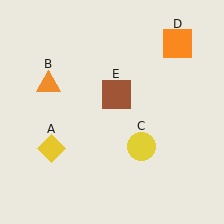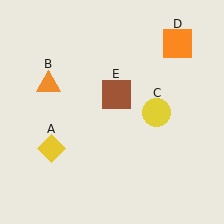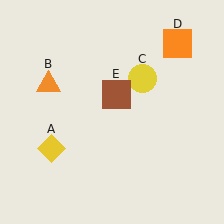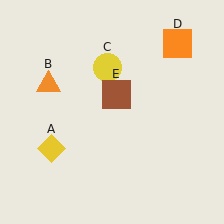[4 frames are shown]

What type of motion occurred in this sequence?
The yellow circle (object C) rotated counterclockwise around the center of the scene.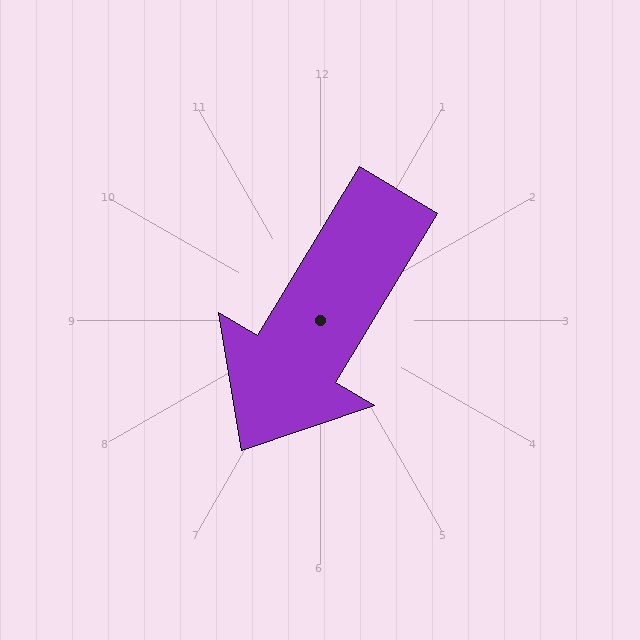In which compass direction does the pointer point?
Southwest.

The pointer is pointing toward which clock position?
Roughly 7 o'clock.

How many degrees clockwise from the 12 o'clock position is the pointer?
Approximately 211 degrees.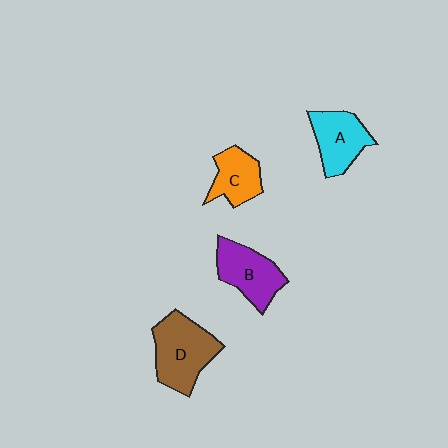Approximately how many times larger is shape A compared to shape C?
Approximately 1.2 times.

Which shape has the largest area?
Shape D (brown).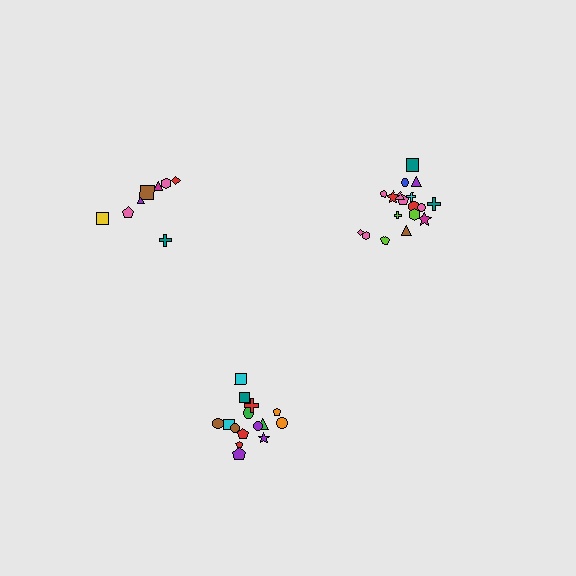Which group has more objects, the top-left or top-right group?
The top-right group.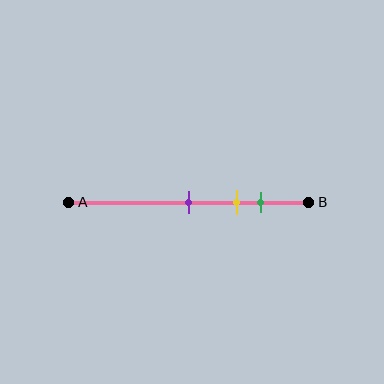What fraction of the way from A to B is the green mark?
The green mark is approximately 80% (0.8) of the way from A to B.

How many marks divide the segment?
There are 3 marks dividing the segment.